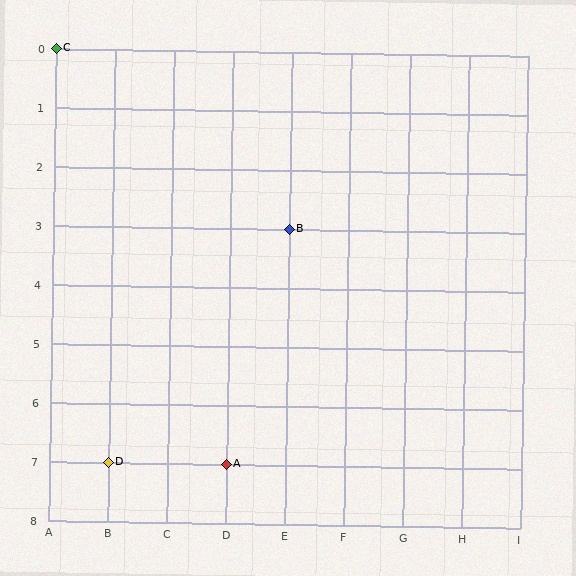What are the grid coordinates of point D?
Point D is at grid coordinates (B, 7).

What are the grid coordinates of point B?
Point B is at grid coordinates (E, 3).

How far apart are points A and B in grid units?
Points A and B are 1 column and 4 rows apart (about 4.1 grid units diagonally).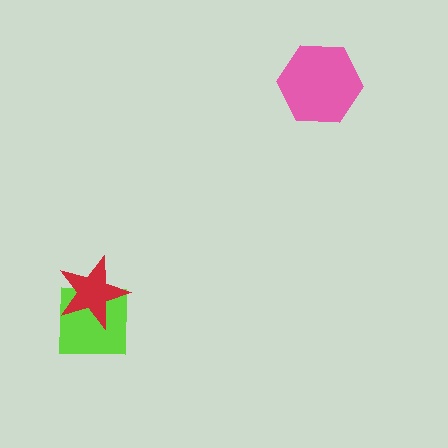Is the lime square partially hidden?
Yes, it is partially covered by another shape.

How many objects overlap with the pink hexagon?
0 objects overlap with the pink hexagon.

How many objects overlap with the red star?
1 object overlaps with the red star.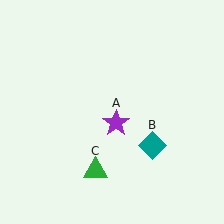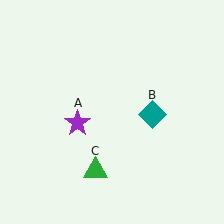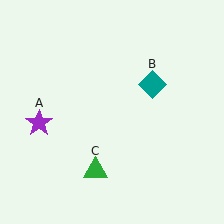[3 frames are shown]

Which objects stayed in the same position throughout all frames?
Green triangle (object C) remained stationary.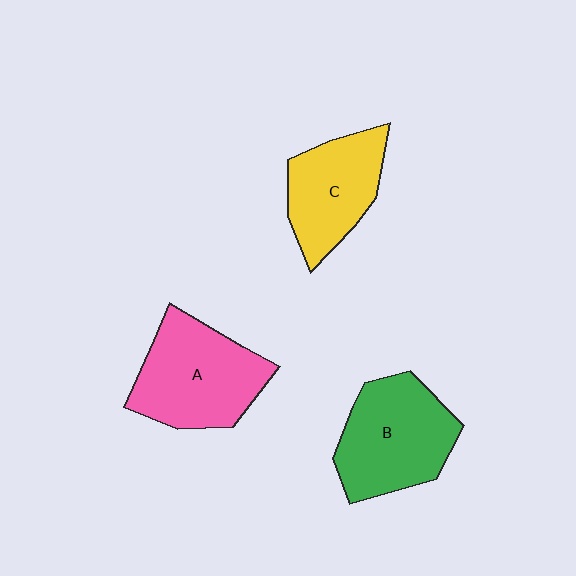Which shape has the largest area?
Shape A (pink).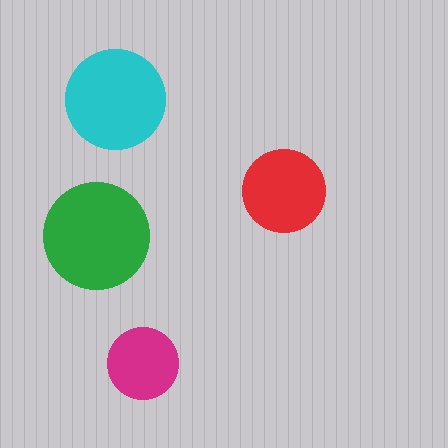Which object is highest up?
The cyan circle is topmost.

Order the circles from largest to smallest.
the green one, the cyan one, the red one, the magenta one.